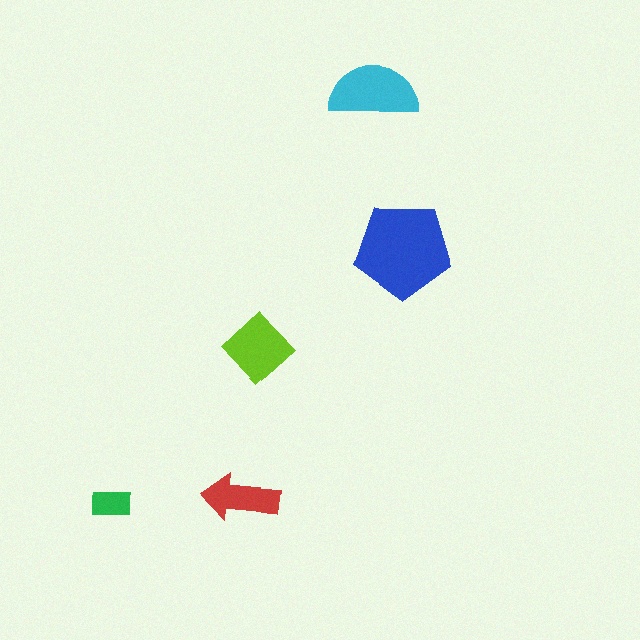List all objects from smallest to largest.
The green rectangle, the red arrow, the lime diamond, the cyan semicircle, the blue pentagon.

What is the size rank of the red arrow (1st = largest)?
4th.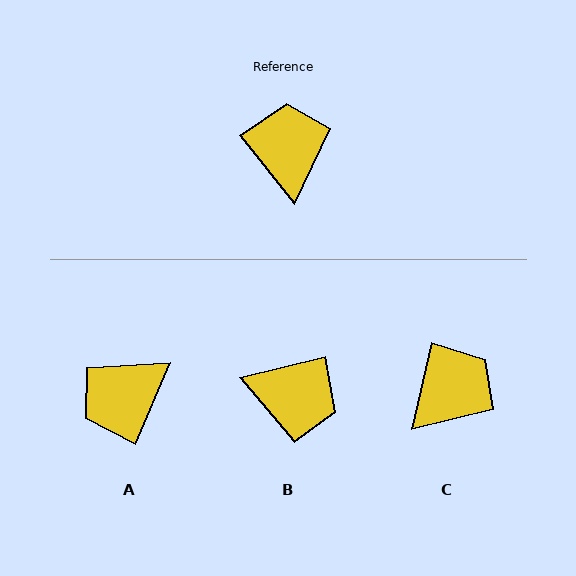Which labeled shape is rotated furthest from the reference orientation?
A, about 118 degrees away.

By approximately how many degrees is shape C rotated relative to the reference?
Approximately 51 degrees clockwise.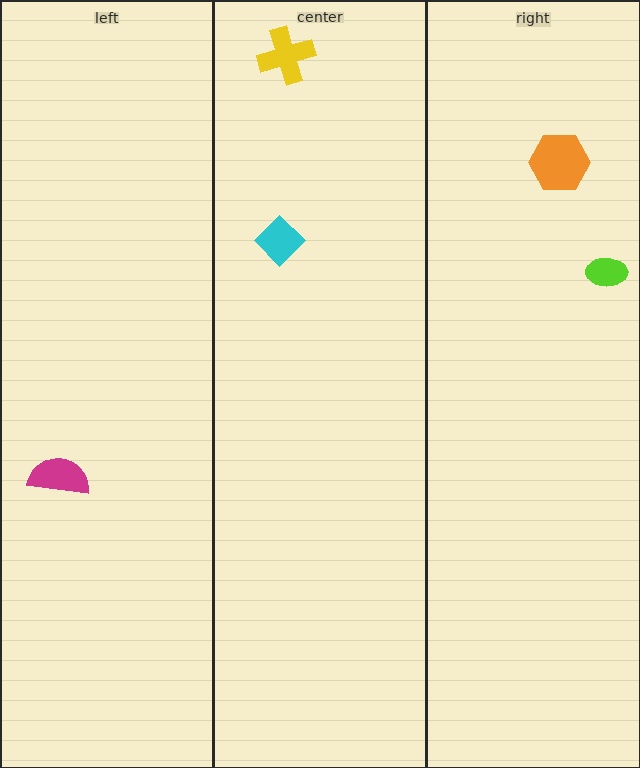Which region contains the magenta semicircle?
The left region.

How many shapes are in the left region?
1.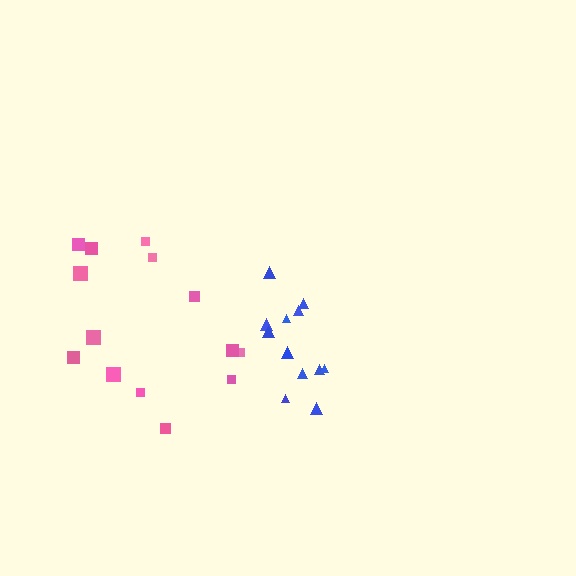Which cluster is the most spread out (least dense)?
Pink.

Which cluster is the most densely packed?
Blue.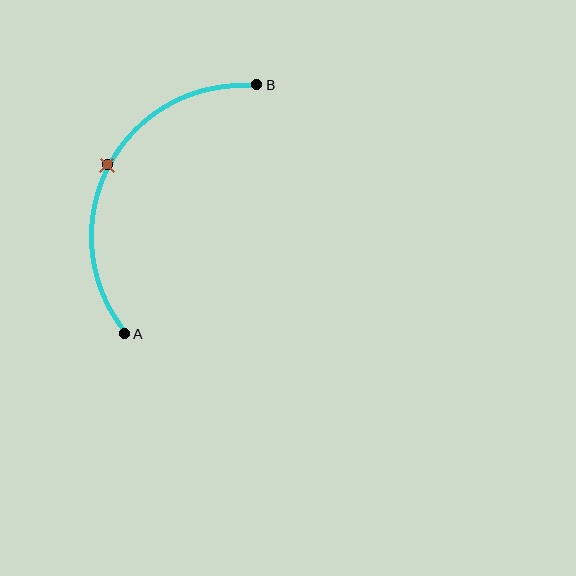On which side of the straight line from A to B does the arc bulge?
The arc bulges to the left of the straight line connecting A and B.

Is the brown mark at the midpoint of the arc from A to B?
Yes. The brown mark lies on the arc at equal arc-length from both A and B — it is the arc midpoint.